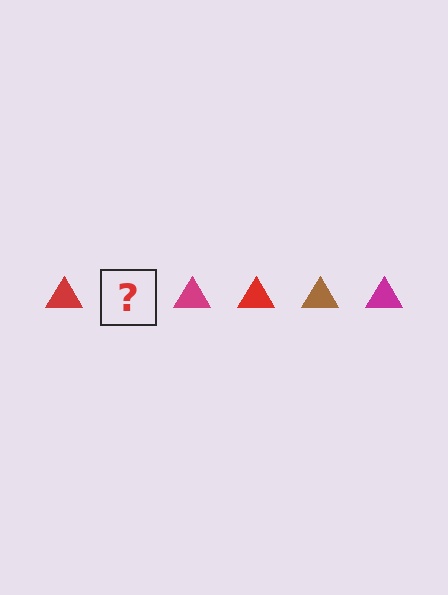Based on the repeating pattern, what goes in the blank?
The blank should be a brown triangle.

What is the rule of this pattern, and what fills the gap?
The rule is that the pattern cycles through red, brown, magenta triangles. The gap should be filled with a brown triangle.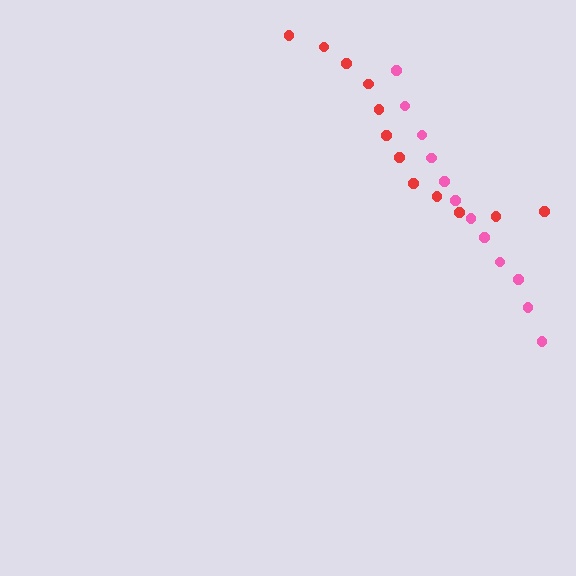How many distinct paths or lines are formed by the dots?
There are 2 distinct paths.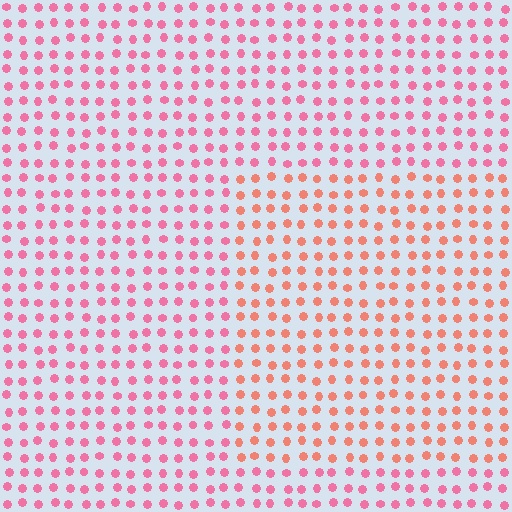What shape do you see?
I see a rectangle.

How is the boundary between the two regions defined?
The boundary is defined purely by a slight shift in hue (about 31 degrees). Spacing, size, and orientation are identical on both sides.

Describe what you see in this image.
The image is filled with small pink elements in a uniform arrangement. A rectangle-shaped region is visible where the elements are tinted to a slightly different hue, forming a subtle color boundary.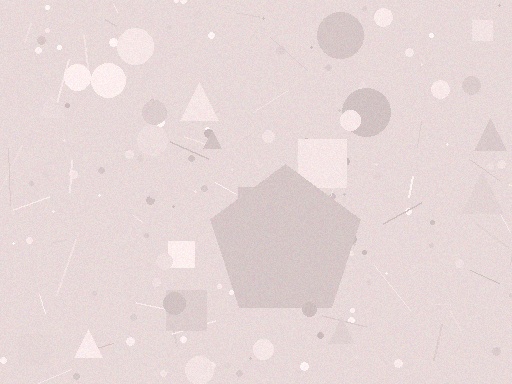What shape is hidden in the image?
A pentagon is hidden in the image.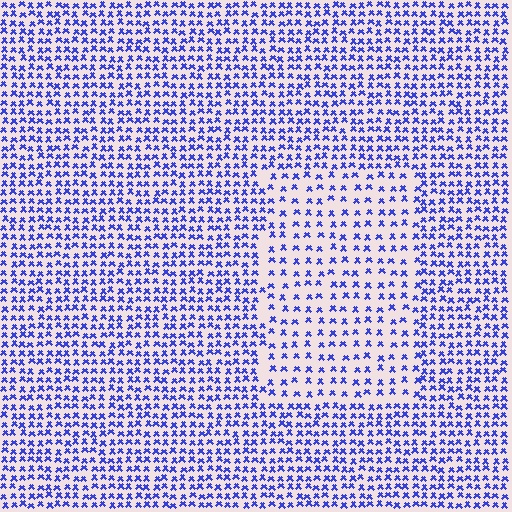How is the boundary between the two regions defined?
The boundary is defined by a change in element density (approximately 1.8x ratio). All elements are the same color, size, and shape.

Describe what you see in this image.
The image contains small blue elements arranged at two different densities. A rectangle-shaped region is visible where the elements are less densely packed than the surrounding area.